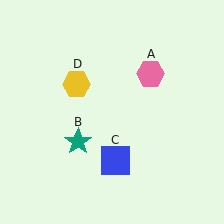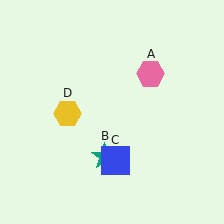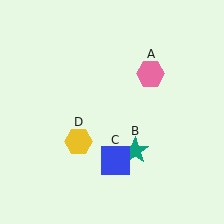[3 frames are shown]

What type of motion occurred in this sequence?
The teal star (object B), yellow hexagon (object D) rotated counterclockwise around the center of the scene.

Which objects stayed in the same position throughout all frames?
Pink hexagon (object A) and blue square (object C) remained stationary.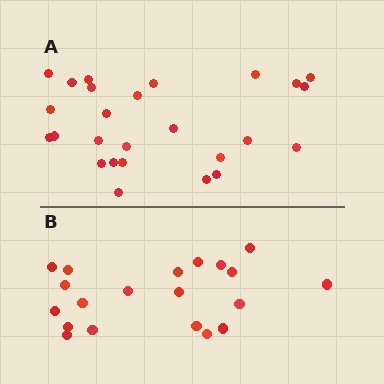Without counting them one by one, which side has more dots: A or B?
Region A (the top region) has more dots.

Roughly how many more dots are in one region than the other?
Region A has about 6 more dots than region B.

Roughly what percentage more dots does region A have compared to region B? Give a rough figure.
About 30% more.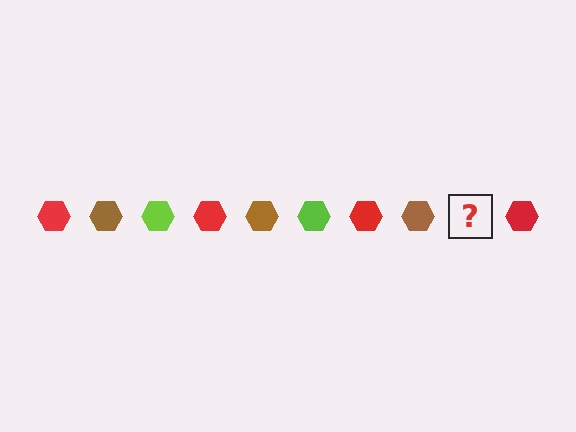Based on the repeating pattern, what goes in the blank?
The blank should be a lime hexagon.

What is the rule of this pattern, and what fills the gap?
The rule is that the pattern cycles through red, brown, lime hexagons. The gap should be filled with a lime hexagon.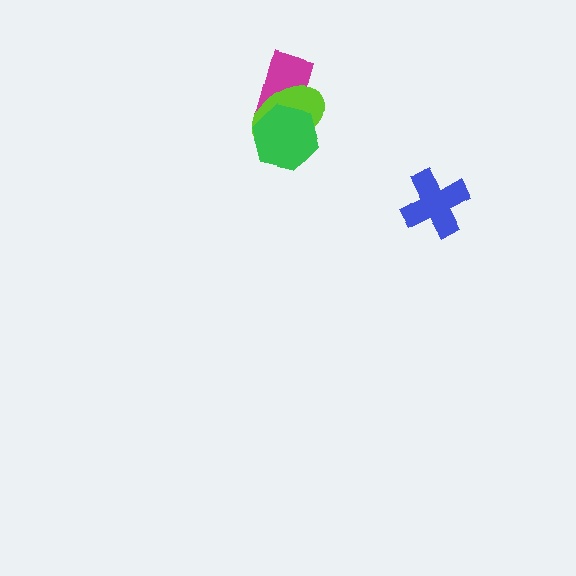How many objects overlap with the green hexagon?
2 objects overlap with the green hexagon.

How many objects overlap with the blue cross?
0 objects overlap with the blue cross.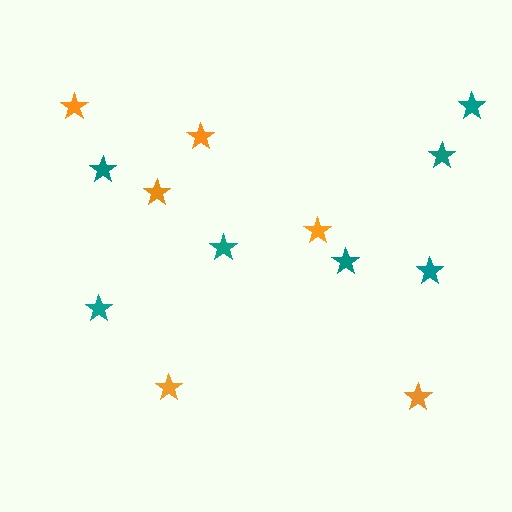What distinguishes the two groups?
There are 2 groups: one group of teal stars (7) and one group of orange stars (6).